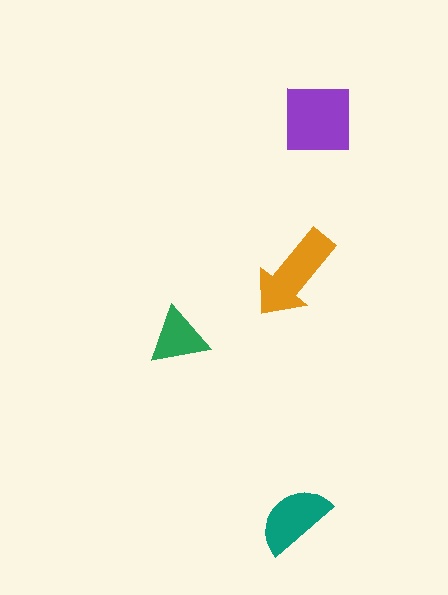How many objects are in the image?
There are 4 objects in the image.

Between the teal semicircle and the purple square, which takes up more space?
The purple square.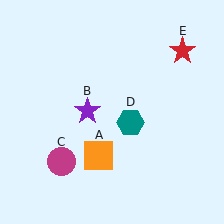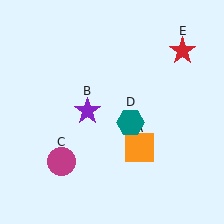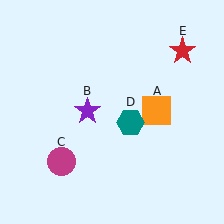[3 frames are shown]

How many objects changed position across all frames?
1 object changed position: orange square (object A).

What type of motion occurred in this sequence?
The orange square (object A) rotated counterclockwise around the center of the scene.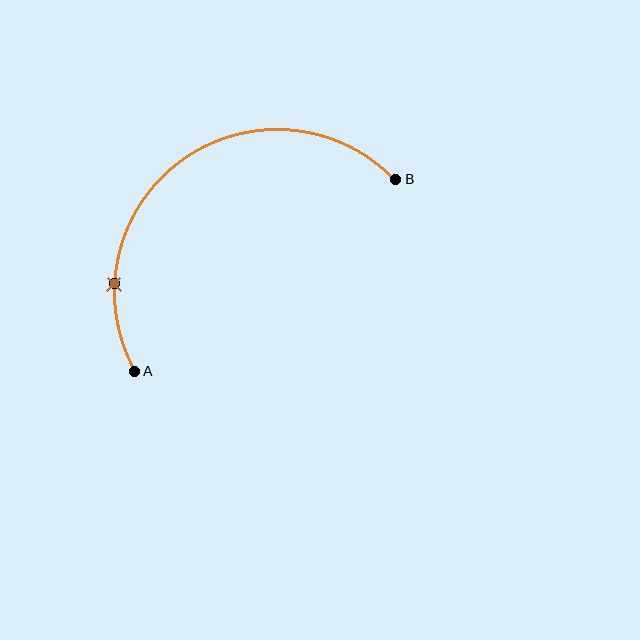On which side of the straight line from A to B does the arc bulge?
The arc bulges above and to the left of the straight line connecting A and B.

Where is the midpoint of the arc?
The arc midpoint is the point on the curve farthest from the straight line joining A and B. It sits above and to the left of that line.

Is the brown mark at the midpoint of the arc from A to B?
No. The brown mark lies on the arc but is closer to endpoint A. The arc midpoint would be at the point on the curve equidistant along the arc from both A and B.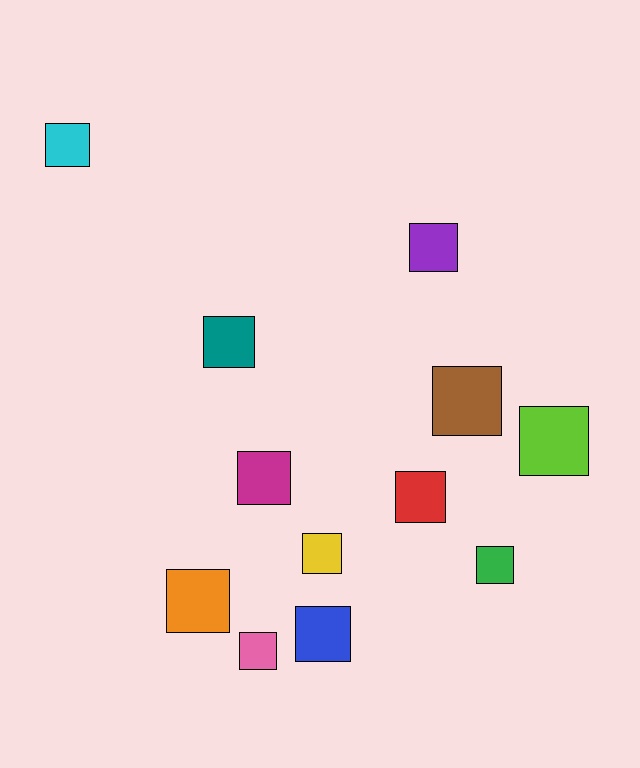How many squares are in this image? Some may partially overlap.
There are 12 squares.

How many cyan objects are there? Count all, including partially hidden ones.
There is 1 cyan object.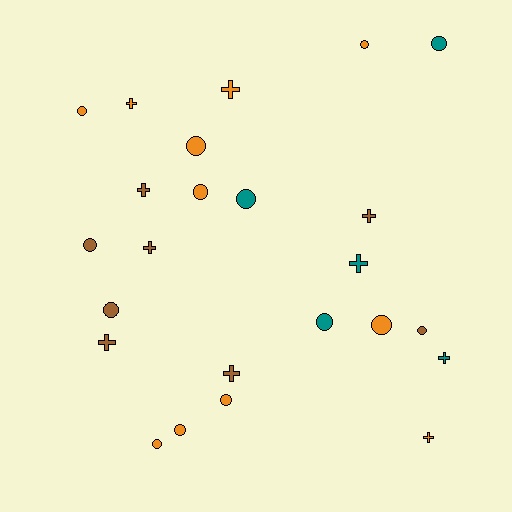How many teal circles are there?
There are 3 teal circles.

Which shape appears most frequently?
Circle, with 14 objects.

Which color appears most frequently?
Orange, with 11 objects.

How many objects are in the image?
There are 24 objects.